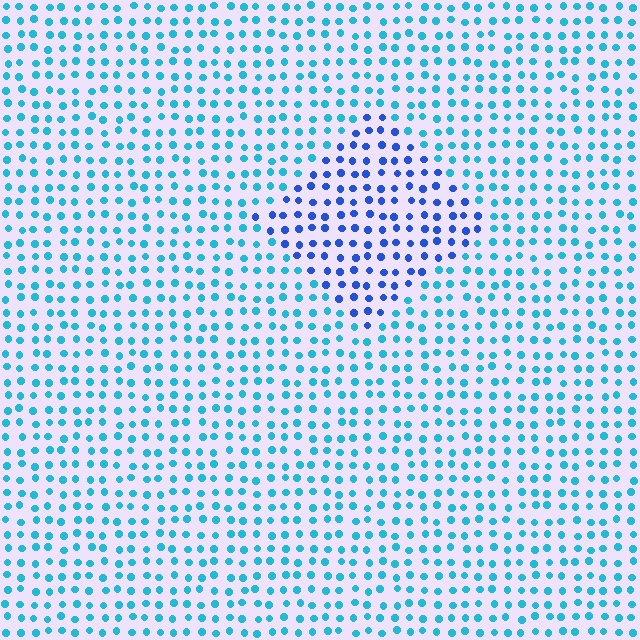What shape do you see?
I see a diamond.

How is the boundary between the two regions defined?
The boundary is defined purely by a slight shift in hue (about 36 degrees). Spacing, size, and orientation are identical on both sides.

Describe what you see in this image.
The image is filled with small cyan elements in a uniform arrangement. A diamond-shaped region is visible where the elements are tinted to a slightly different hue, forming a subtle color boundary.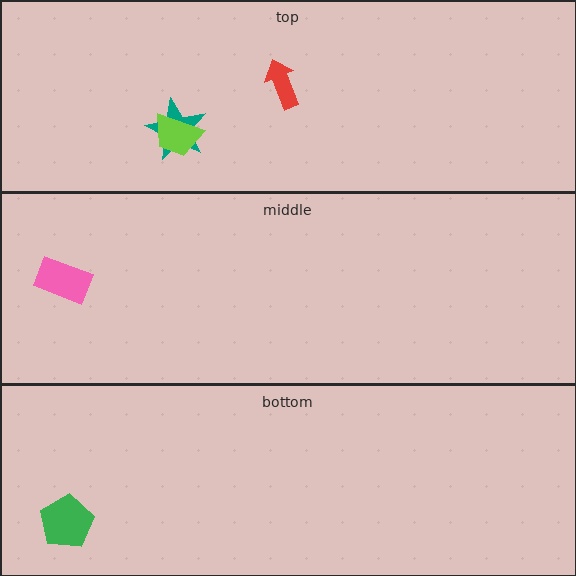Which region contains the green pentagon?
The bottom region.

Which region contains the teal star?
The top region.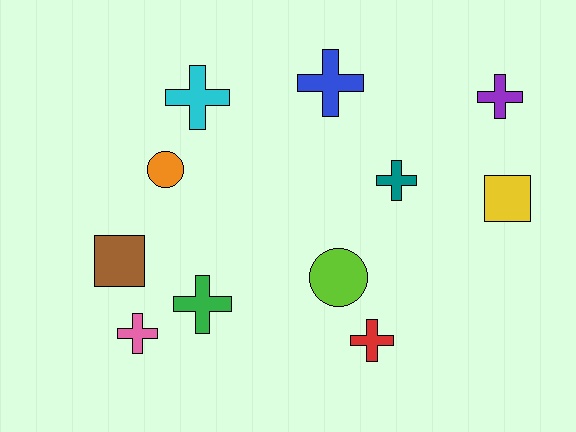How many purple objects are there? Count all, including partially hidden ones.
There is 1 purple object.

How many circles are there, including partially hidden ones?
There are 2 circles.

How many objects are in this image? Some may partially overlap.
There are 11 objects.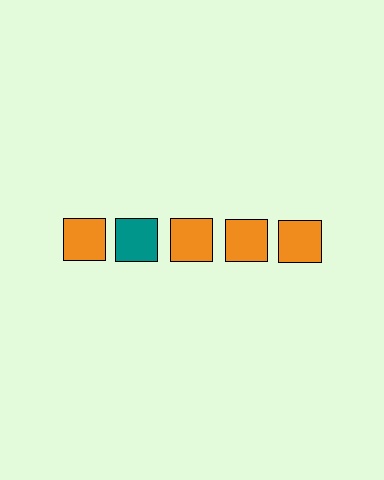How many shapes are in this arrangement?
There are 5 shapes arranged in a grid pattern.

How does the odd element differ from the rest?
It has a different color: teal instead of orange.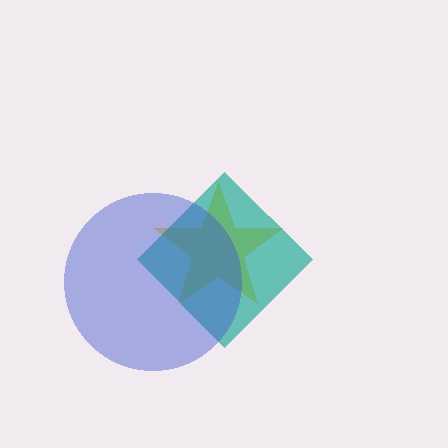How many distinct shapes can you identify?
There are 3 distinct shapes: a yellow star, a teal diamond, a blue circle.